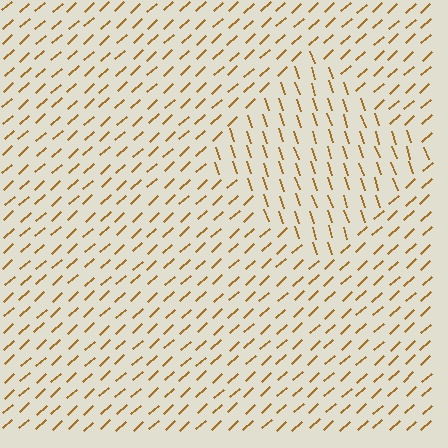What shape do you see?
I see a diamond.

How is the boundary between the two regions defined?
The boundary is defined purely by a change in line orientation (approximately 66 degrees difference). All lines are the same color and thickness.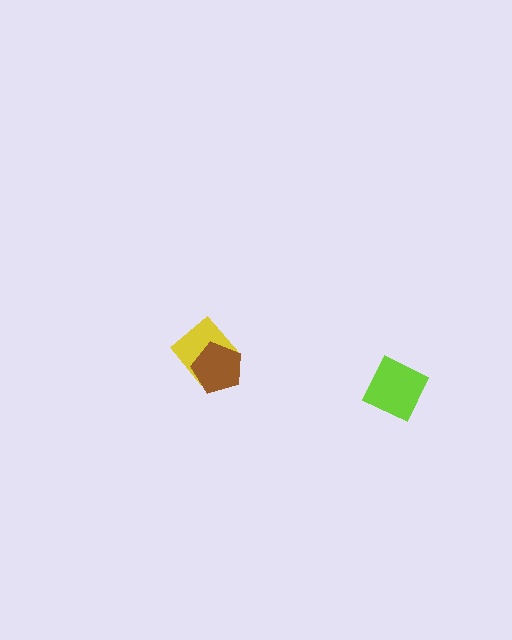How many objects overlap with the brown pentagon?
1 object overlaps with the brown pentagon.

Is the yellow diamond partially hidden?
Yes, it is partially covered by another shape.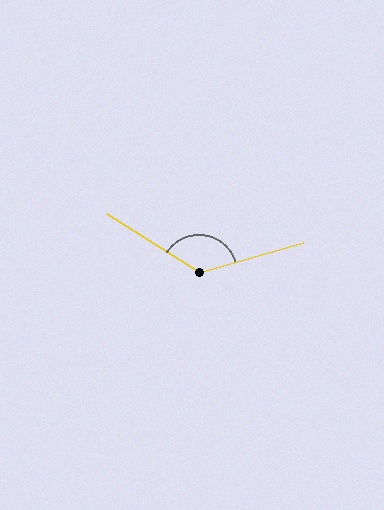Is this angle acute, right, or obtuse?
It is obtuse.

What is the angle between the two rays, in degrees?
Approximately 132 degrees.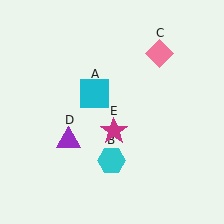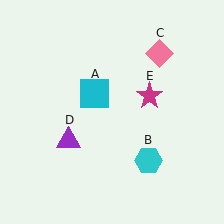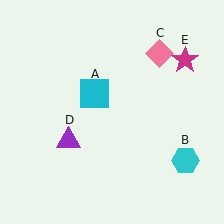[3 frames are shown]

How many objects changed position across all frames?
2 objects changed position: cyan hexagon (object B), magenta star (object E).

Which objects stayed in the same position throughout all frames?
Cyan square (object A) and pink diamond (object C) and purple triangle (object D) remained stationary.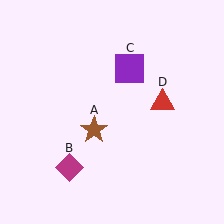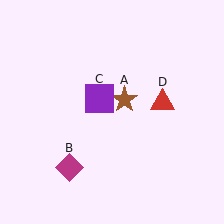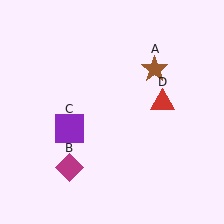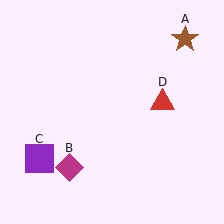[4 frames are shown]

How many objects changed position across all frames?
2 objects changed position: brown star (object A), purple square (object C).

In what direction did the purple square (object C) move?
The purple square (object C) moved down and to the left.